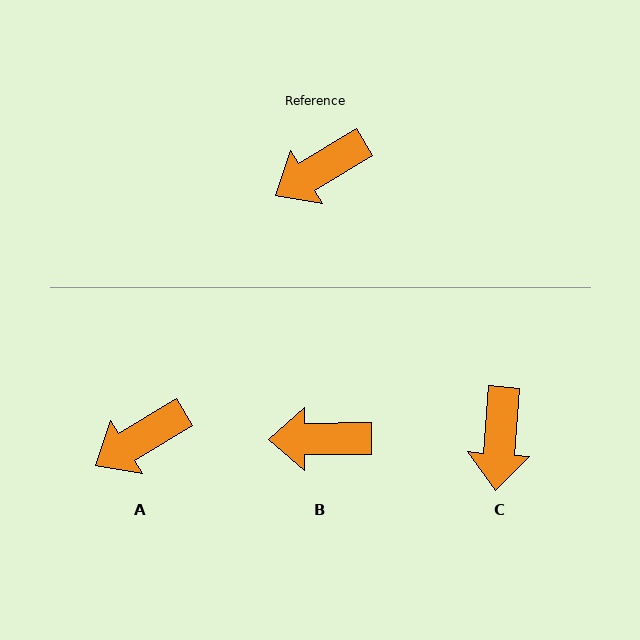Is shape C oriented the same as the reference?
No, it is off by about 54 degrees.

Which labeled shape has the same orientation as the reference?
A.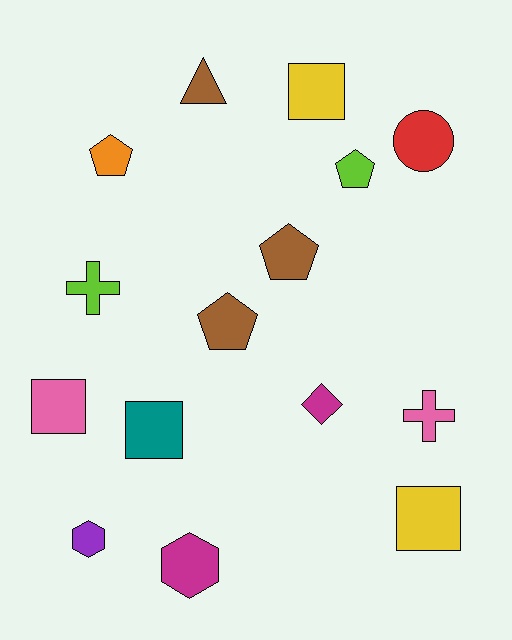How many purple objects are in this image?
There is 1 purple object.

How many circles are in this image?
There is 1 circle.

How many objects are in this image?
There are 15 objects.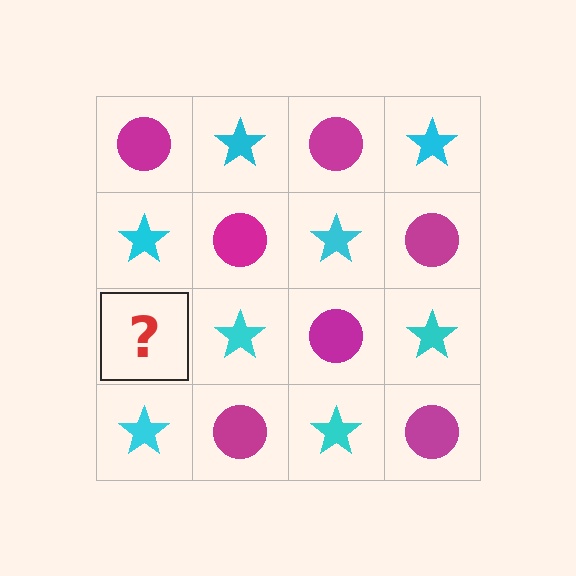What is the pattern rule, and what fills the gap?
The rule is that it alternates magenta circle and cyan star in a checkerboard pattern. The gap should be filled with a magenta circle.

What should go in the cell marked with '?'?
The missing cell should contain a magenta circle.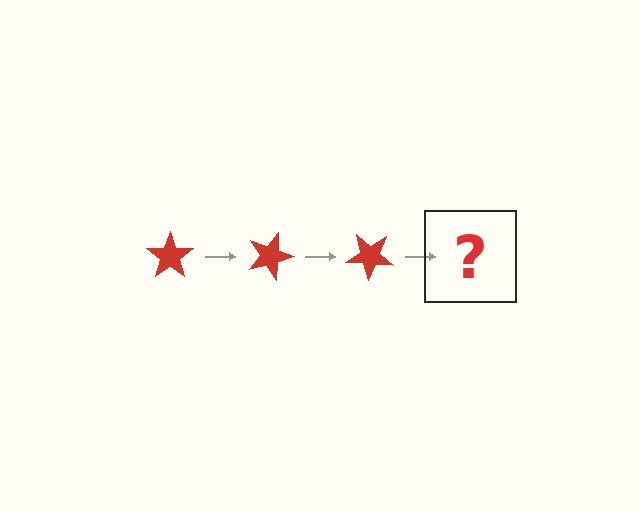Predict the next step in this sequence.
The next step is a red star rotated 60 degrees.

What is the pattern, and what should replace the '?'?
The pattern is that the star rotates 20 degrees each step. The '?' should be a red star rotated 60 degrees.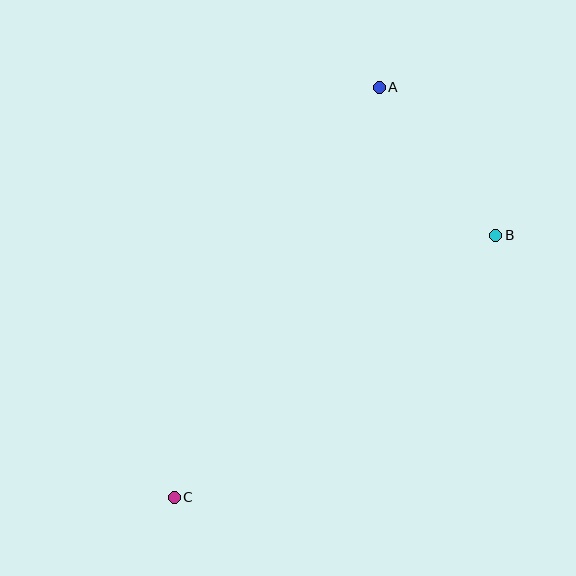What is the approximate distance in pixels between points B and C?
The distance between B and C is approximately 415 pixels.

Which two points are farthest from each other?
Points A and C are farthest from each other.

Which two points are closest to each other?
Points A and B are closest to each other.